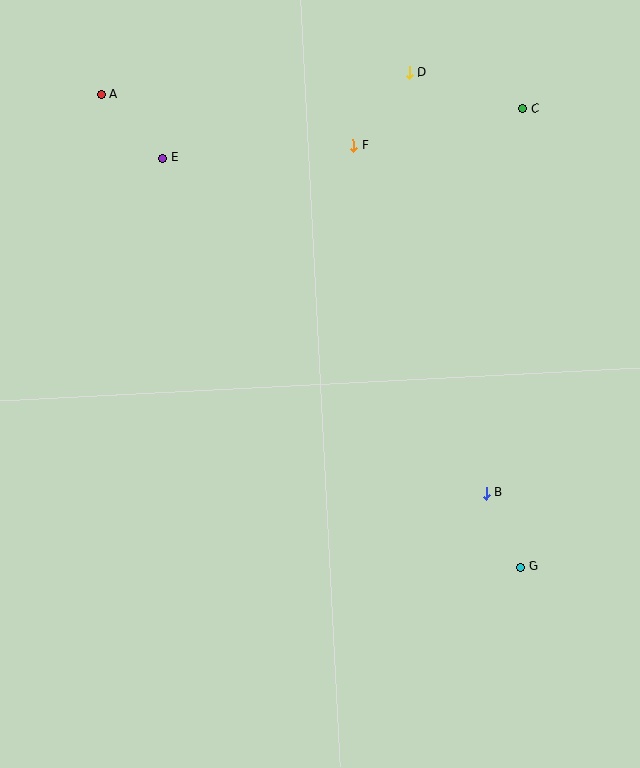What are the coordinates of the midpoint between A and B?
The midpoint between A and B is at (294, 294).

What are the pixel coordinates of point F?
Point F is at (354, 146).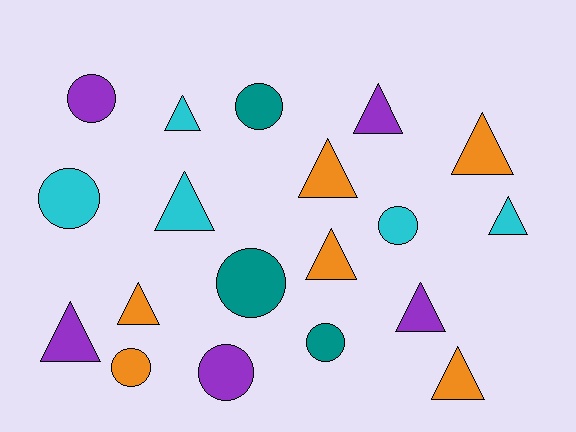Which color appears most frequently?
Orange, with 6 objects.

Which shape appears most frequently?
Triangle, with 11 objects.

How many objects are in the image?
There are 19 objects.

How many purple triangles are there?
There are 3 purple triangles.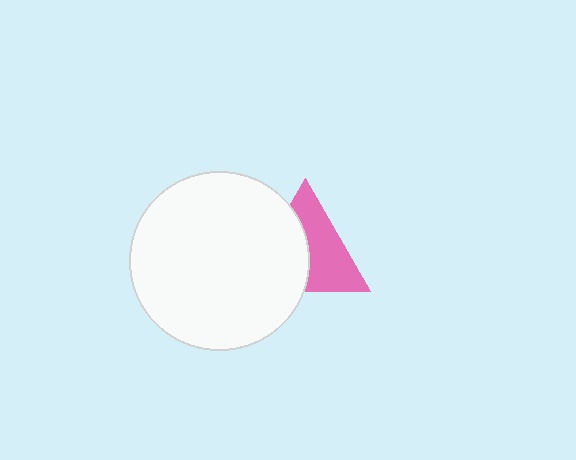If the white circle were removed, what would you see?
You would see the complete pink triangle.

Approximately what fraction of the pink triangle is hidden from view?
Roughly 47% of the pink triangle is hidden behind the white circle.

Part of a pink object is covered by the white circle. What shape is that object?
It is a triangle.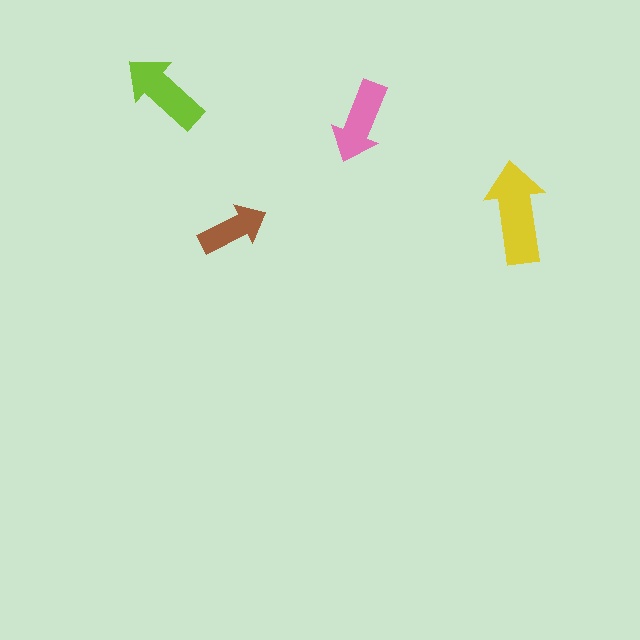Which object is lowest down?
The brown arrow is bottommost.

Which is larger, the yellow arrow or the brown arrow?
The yellow one.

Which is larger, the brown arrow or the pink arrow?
The pink one.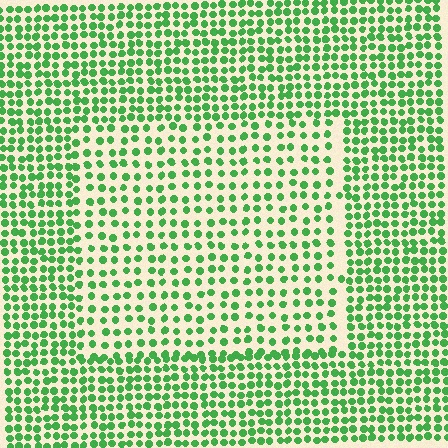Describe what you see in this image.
The image contains small green elements arranged at two different densities. A rectangle-shaped region is visible where the elements are less densely packed than the surrounding area.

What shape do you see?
I see a rectangle.